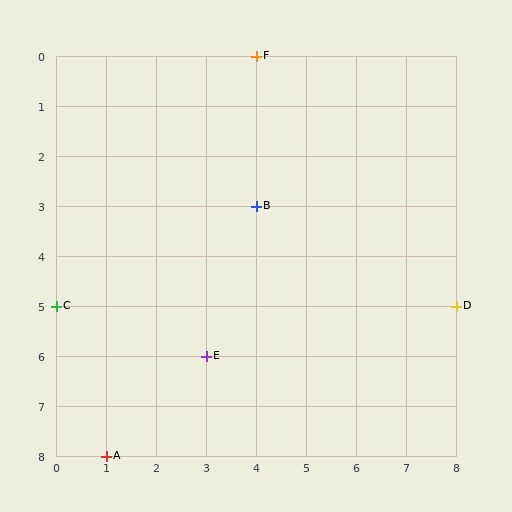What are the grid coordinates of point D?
Point D is at grid coordinates (8, 5).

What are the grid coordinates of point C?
Point C is at grid coordinates (0, 5).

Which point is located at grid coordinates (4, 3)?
Point B is at (4, 3).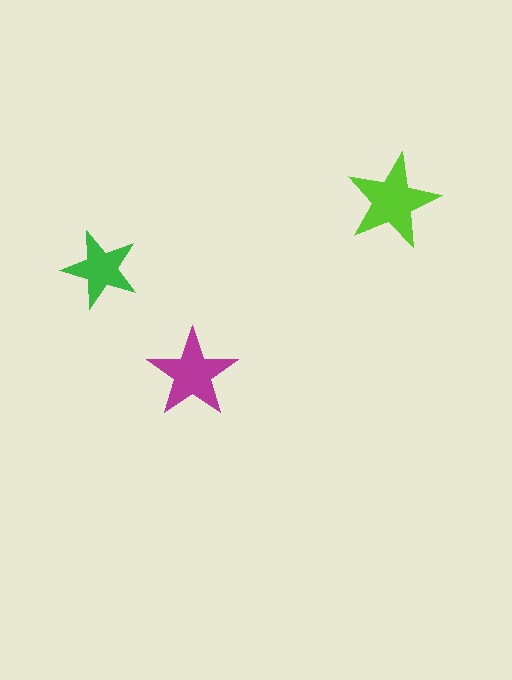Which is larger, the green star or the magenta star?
The magenta one.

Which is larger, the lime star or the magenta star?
The lime one.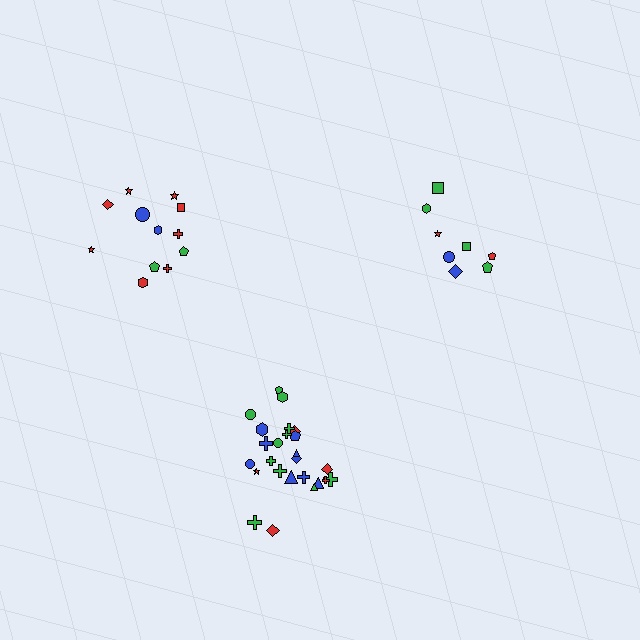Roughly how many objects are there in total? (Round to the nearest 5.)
Roughly 45 objects in total.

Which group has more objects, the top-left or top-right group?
The top-left group.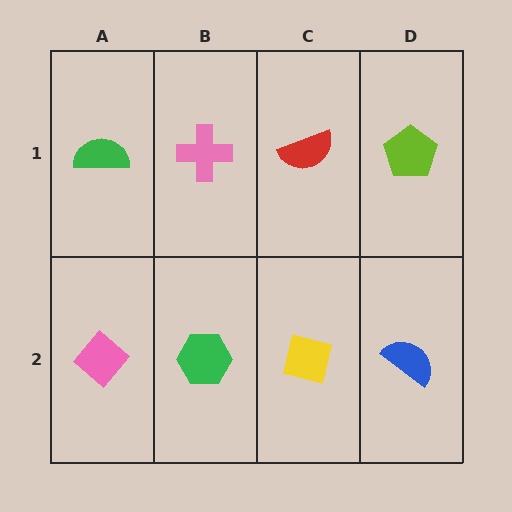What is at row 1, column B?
A pink cross.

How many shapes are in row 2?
4 shapes.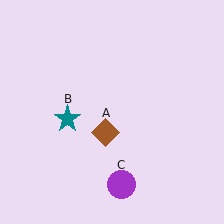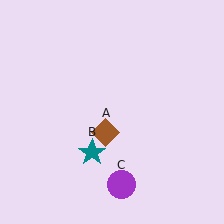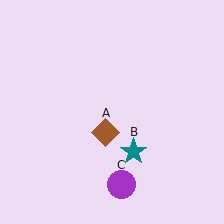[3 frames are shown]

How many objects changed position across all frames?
1 object changed position: teal star (object B).